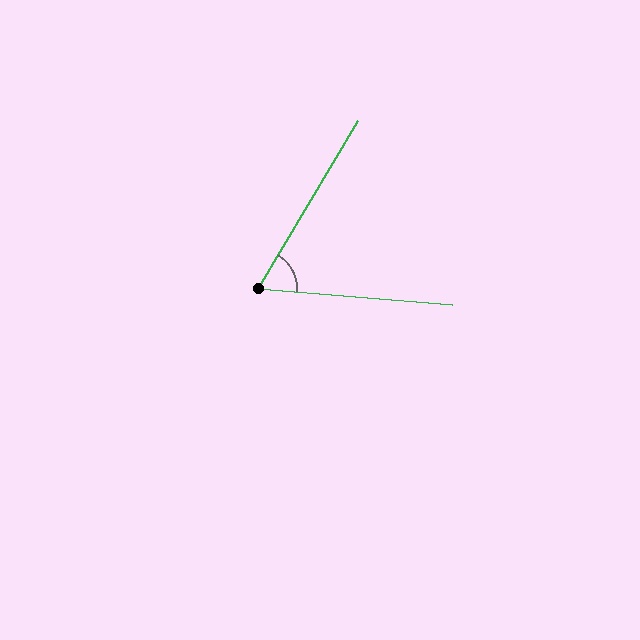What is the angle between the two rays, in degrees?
Approximately 64 degrees.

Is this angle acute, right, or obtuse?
It is acute.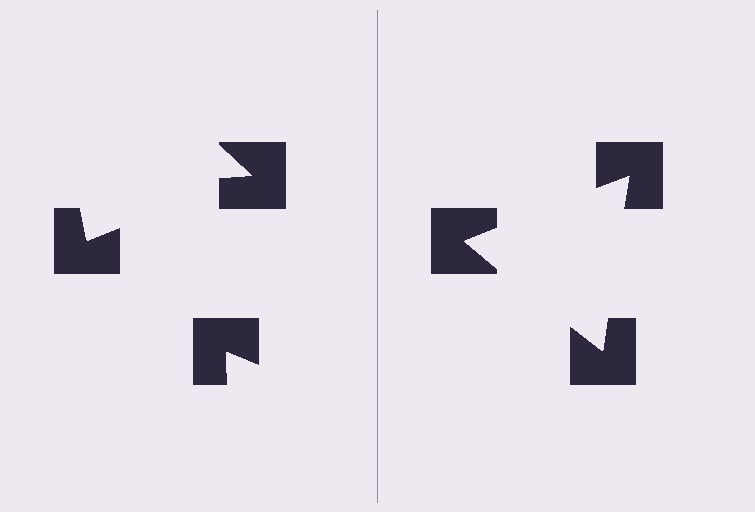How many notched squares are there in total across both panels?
6 — 3 on each side.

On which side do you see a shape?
An illusory triangle appears on the right side. On the left side the wedge cuts are rotated, so no coherent shape forms.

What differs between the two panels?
The notched squares are positioned identically on both sides; only the wedge orientations differ. On the right they align to a triangle; on the left they are misaligned.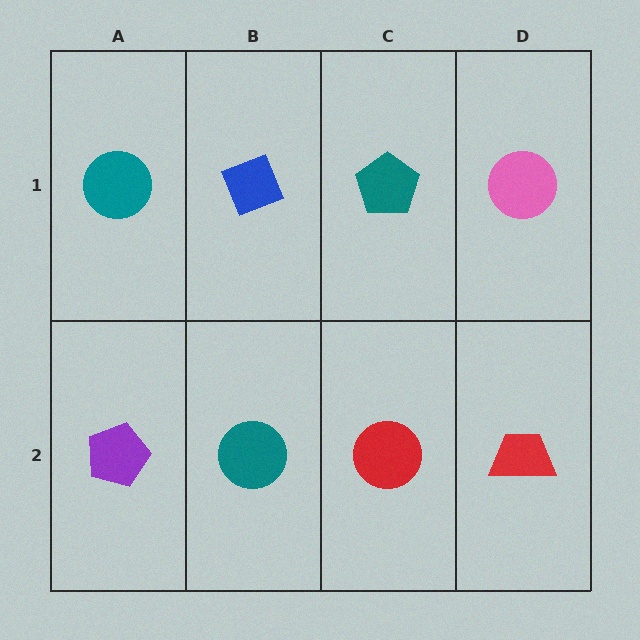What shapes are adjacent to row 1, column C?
A red circle (row 2, column C), a blue diamond (row 1, column B), a pink circle (row 1, column D).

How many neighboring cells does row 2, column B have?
3.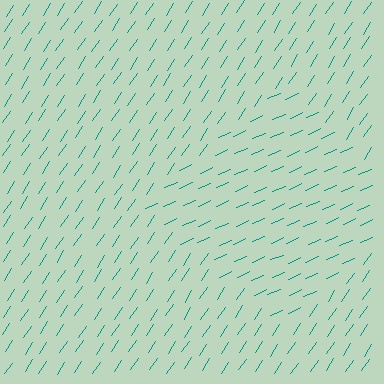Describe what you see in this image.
The image is filled with small teal line segments. A diamond region in the image has lines oriented differently from the surrounding lines, creating a visible texture boundary.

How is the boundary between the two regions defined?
The boundary is defined purely by a change in line orientation (approximately 33 degrees difference). All lines are the same color and thickness.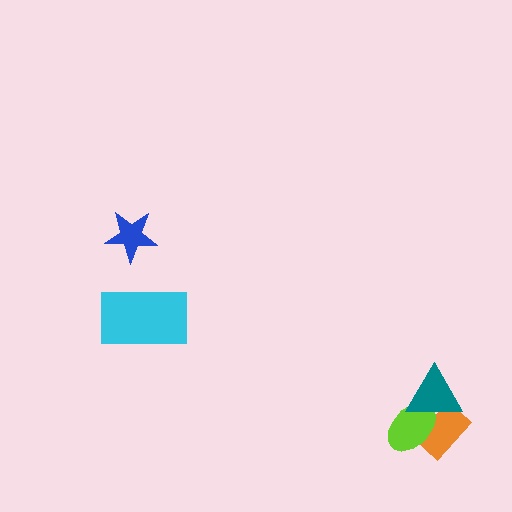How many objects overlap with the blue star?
0 objects overlap with the blue star.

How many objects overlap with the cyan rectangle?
0 objects overlap with the cyan rectangle.